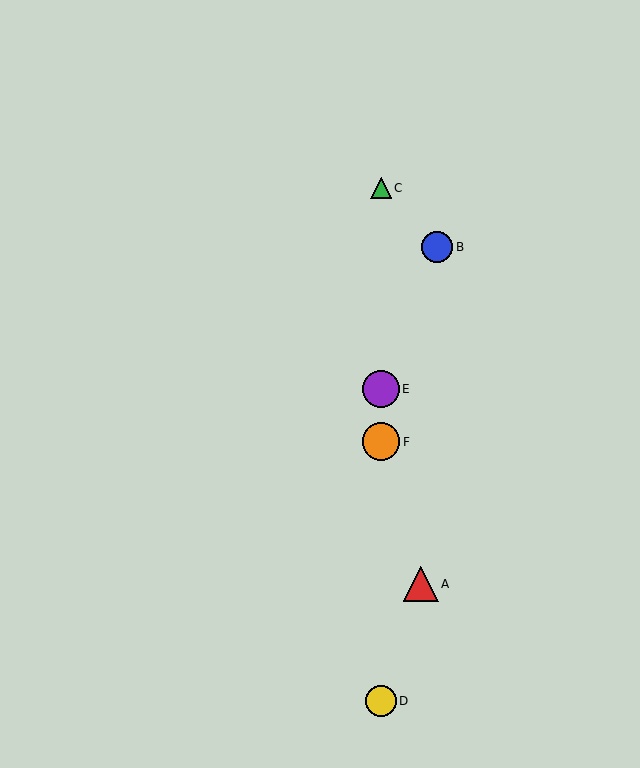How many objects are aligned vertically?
4 objects (C, D, E, F) are aligned vertically.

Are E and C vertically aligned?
Yes, both are at x≈381.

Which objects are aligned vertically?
Objects C, D, E, F are aligned vertically.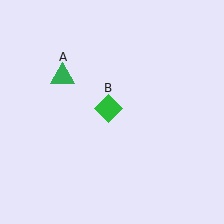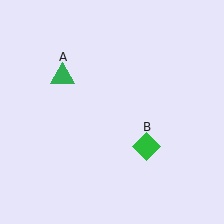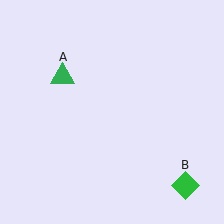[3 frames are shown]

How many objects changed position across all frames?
1 object changed position: green diamond (object B).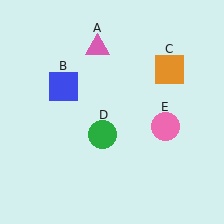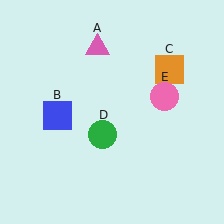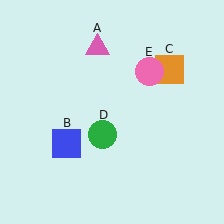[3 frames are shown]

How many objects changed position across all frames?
2 objects changed position: blue square (object B), pink circle (object E).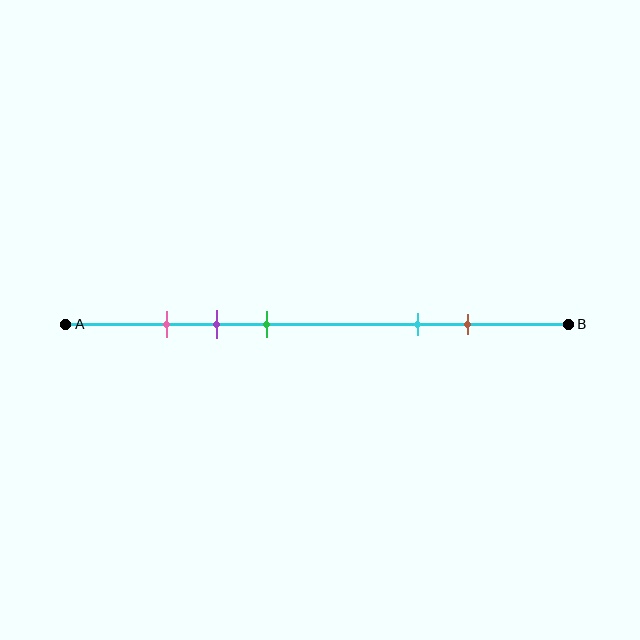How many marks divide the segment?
There are 5 marks dividing the segment.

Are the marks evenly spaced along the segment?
No, the marks are not evenly spaced.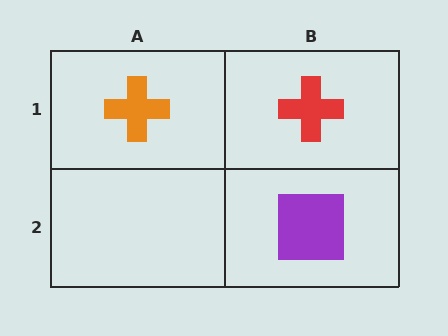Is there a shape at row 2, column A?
No, that cell is empty.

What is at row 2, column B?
A purple square.